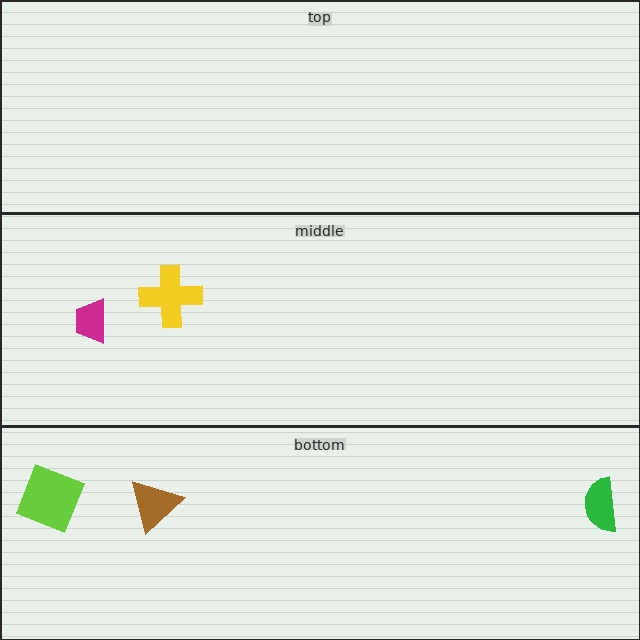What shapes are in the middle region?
The magenta trapezoid, the yellow cross.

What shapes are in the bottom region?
The green semicircle, the lime diamond, the brown triangle.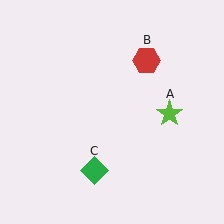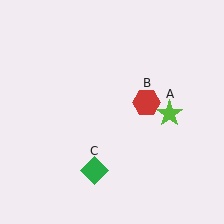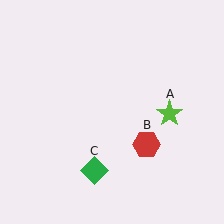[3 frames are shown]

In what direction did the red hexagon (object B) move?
The red hexagon (object B) moved down.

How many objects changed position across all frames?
1 object changed position: red hexagon (object B).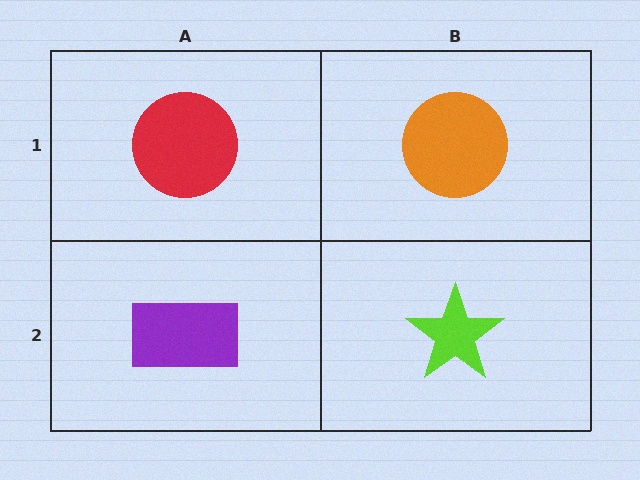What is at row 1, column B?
An orange circle.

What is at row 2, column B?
A lime star.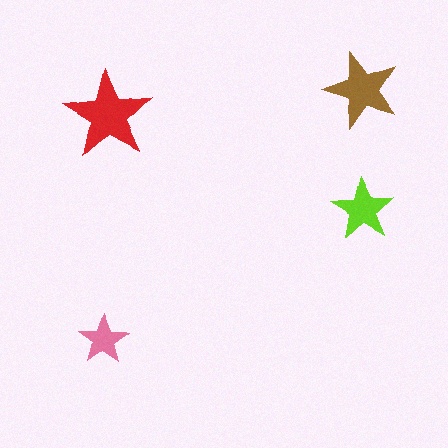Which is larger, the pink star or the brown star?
The brown one.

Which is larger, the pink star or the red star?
The red one.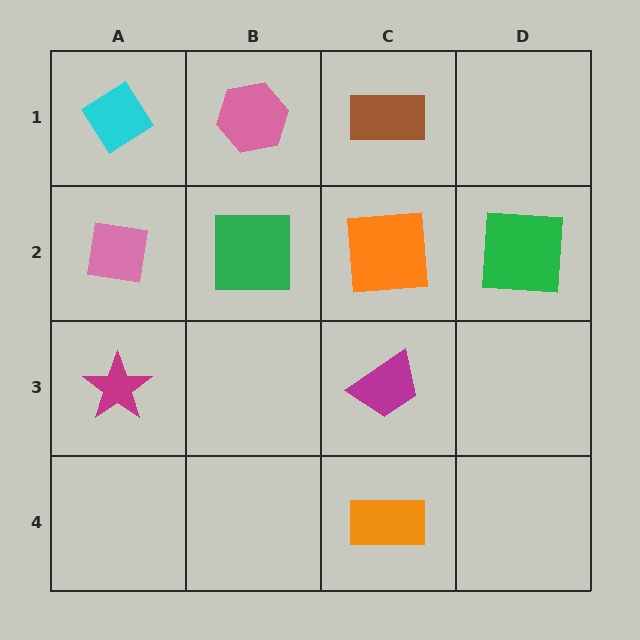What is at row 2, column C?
An orange square.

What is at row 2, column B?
A green square.